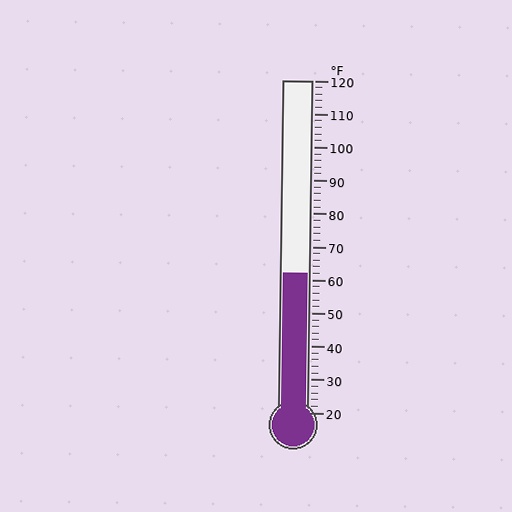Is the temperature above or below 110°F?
The temperature is below 110°F.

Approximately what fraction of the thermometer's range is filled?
The thermometer is filled to approximately 40% of its range.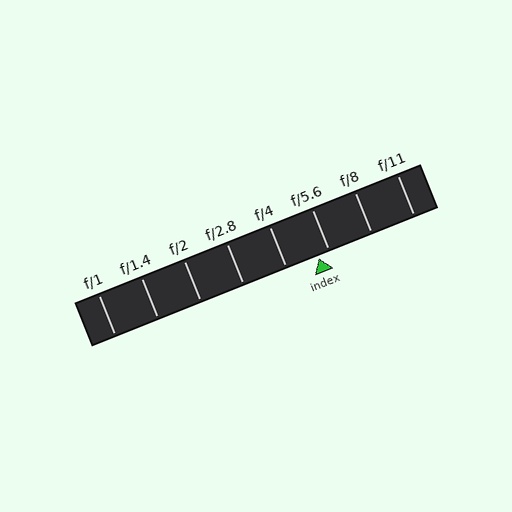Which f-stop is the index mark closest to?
The index mark is closest to f/5.6.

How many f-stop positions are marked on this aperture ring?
There are 8 f-stop positions marked.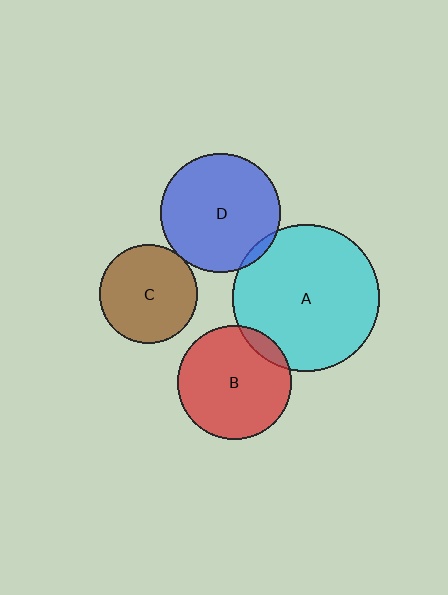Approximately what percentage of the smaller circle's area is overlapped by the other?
Approximately 10%.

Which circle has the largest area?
Circle A (cyan).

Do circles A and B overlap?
Yes.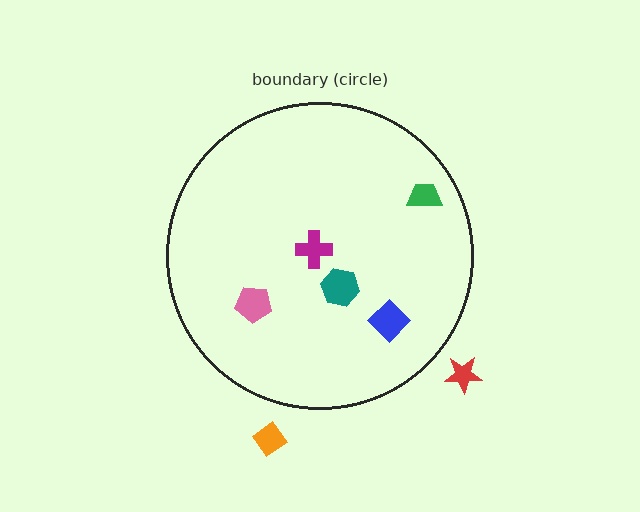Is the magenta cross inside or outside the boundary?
Inside.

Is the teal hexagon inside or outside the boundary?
Inside.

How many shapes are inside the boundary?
5 inside, 2 outside.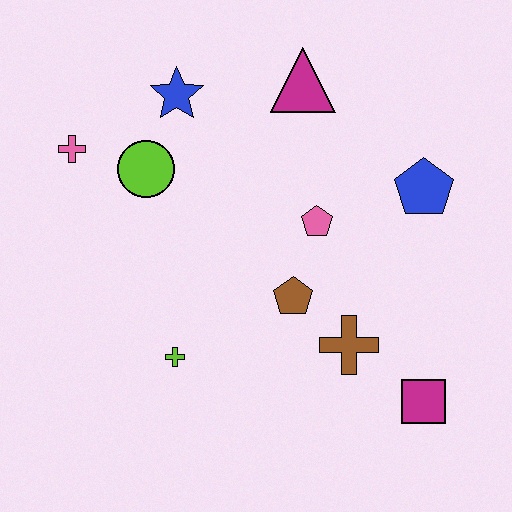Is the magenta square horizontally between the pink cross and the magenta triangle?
No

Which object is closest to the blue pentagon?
The pink pentagon is closest to the blue pentagon.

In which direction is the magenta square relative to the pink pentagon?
The magenta square is below the pink pentagon.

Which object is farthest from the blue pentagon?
The pink cross is farthest from the blue pentagon.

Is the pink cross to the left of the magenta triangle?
Yes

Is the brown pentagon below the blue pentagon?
Yes